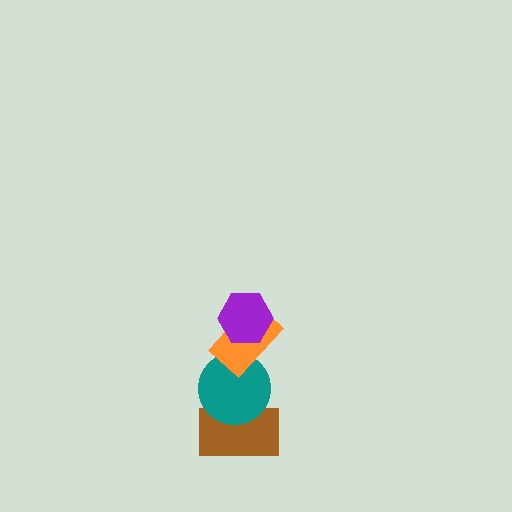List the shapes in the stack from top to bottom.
From top to bottom: the purple hexagon, the orange rectangle, the teal circle, the brown rectangle.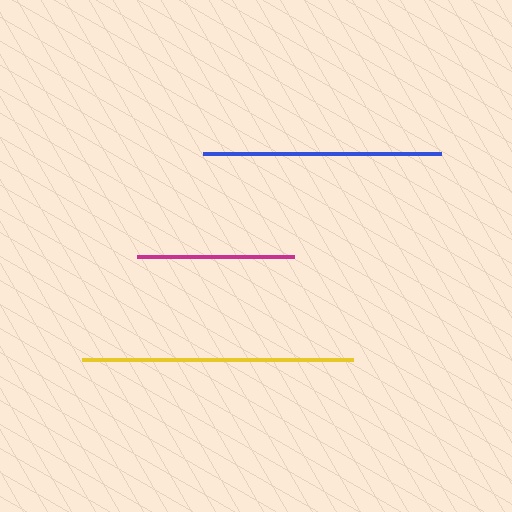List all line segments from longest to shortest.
From longest to shortest: yellow, blue, magenta.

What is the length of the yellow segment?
The yellow segment is approximately 271 pixels long.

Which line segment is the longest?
The yellow line is the longest at approximately 271 pixels.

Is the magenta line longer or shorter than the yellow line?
The yellow line is longer than the magenta line.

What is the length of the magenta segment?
The magenta segment is approximately 157 pixels long.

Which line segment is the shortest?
The magenta line is the shortest at approximately 157 pixels.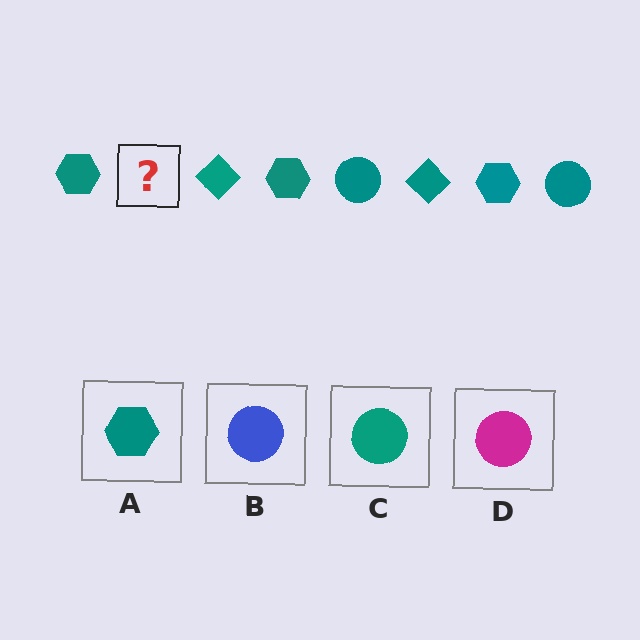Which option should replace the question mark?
Option C.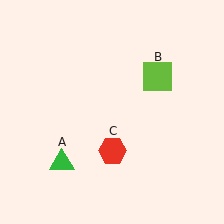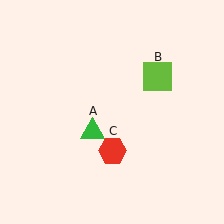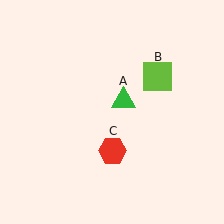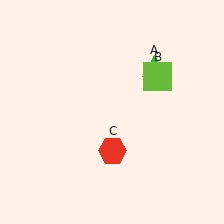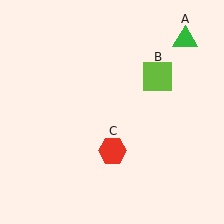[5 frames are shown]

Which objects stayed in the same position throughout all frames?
Lime square (object B) and red hexagon (object C) remained stationary.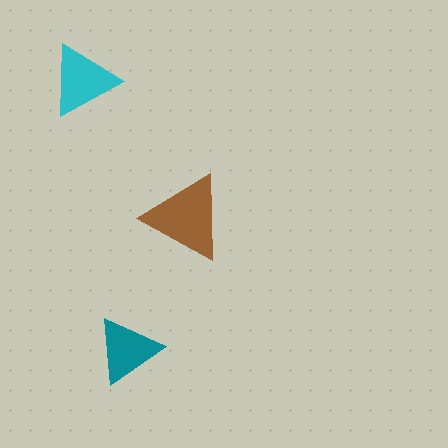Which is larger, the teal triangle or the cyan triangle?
The cyan one.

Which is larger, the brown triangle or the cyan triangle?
The brown one.